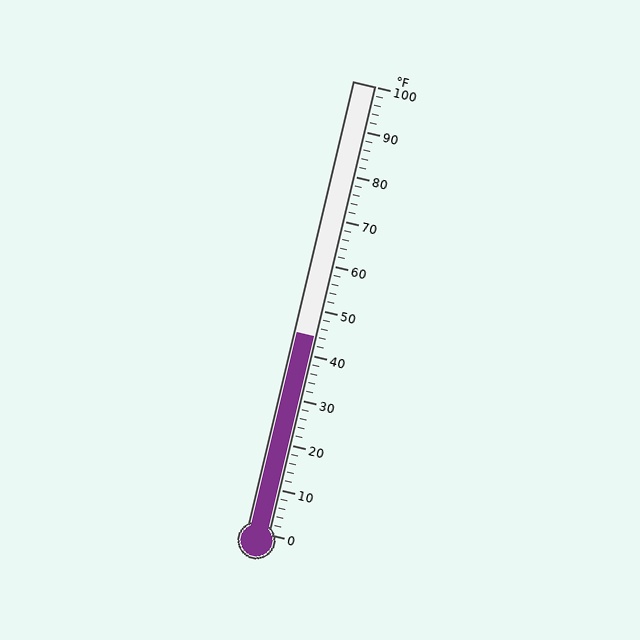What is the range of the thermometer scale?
The thermometer scale ranges from 0°F to 100°F.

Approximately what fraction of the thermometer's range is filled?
The thermometer is filled to approximately 45% of its range.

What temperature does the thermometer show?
The thermometer shows approximately 44°F.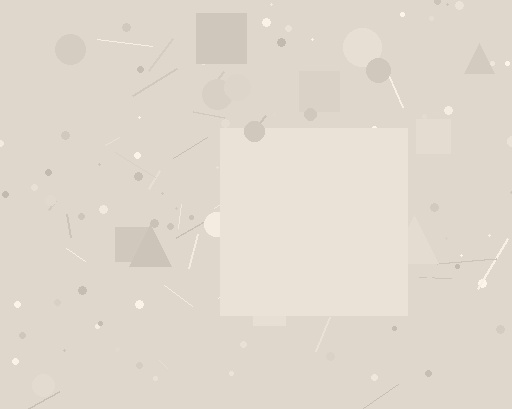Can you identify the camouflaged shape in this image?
The camouflaged shape is a square.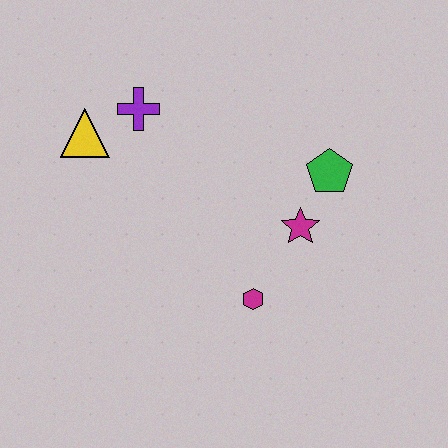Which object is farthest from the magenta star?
The yellow triangle is farthest from the magenta star.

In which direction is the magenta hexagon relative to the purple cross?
The magenta hexagon is below the purple cross.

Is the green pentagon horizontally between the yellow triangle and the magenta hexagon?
No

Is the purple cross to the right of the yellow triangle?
Yes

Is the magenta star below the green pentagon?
Yes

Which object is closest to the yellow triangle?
The purple cross is closest to the yellow triangle.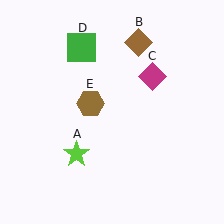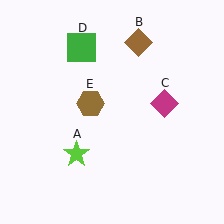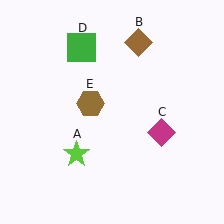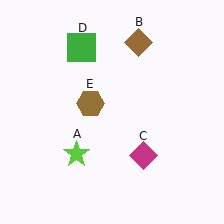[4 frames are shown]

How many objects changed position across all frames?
1 object changed position: magenta diamond (object C).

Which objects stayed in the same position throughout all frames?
Lime star (object A) and brown diamond (object B) and green square (object D) and brown hexagon (object E) remained stationary.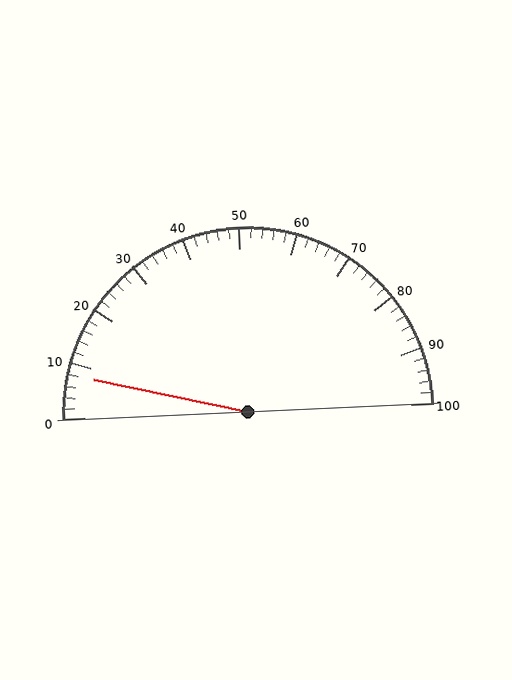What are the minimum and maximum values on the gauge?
The gauge ranges from 0 to 100.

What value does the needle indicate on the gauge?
The needle indicates approximately 8.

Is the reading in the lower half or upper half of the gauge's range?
The reading is in the lower half of the range (0 to 100).